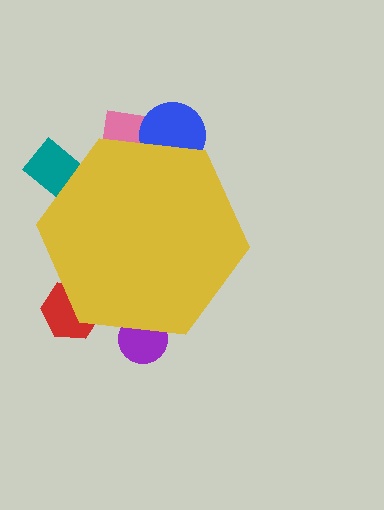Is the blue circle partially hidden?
Yes, the blue circle is partially hidden behind the yellow hexagon.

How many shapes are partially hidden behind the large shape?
5 shapes are partially hidden.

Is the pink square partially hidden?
Yes, the pink square is partially hidden behind the yellow hexagon.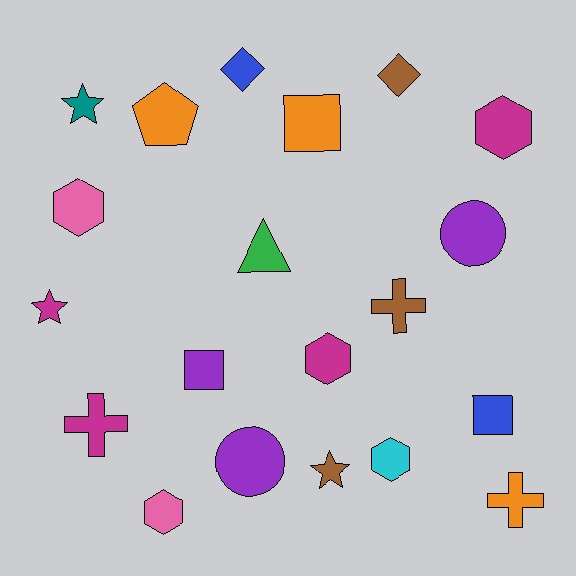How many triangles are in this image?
There is 1 triangle.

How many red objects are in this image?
There are no red objects.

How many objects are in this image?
There are 20 objects.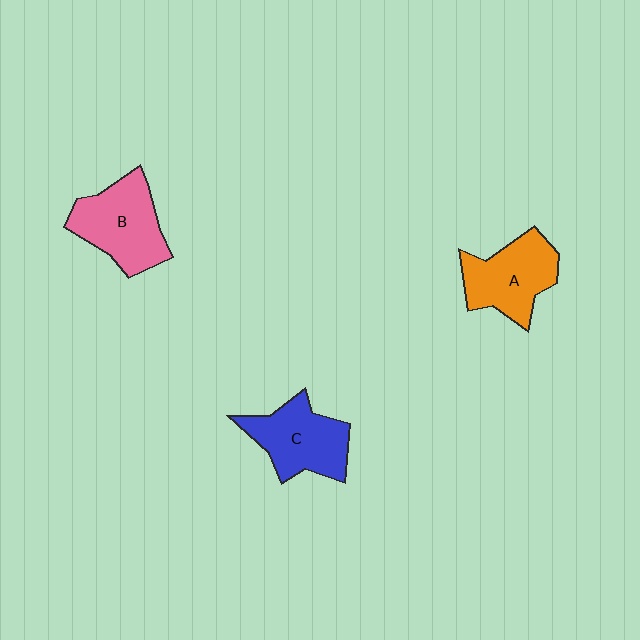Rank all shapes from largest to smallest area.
From largest to smallest: B (pink), C (blue), A (orange).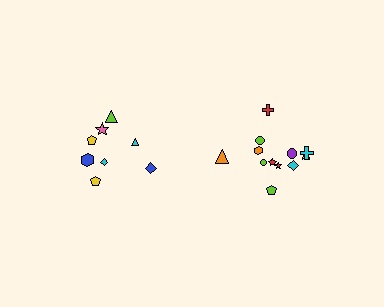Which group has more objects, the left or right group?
The right group.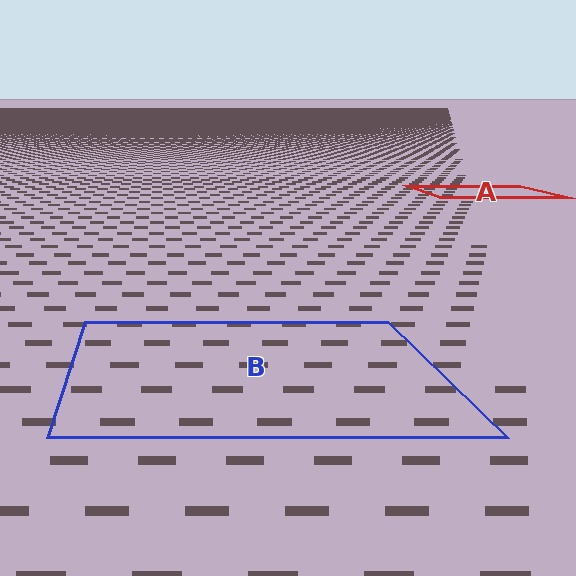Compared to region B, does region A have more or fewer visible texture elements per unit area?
Region A has more texture elements per unit area — they are packed more densely because it is farther away.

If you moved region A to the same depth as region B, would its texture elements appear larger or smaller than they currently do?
They would appear larger. At a closer depth, the same texture elements are projected at a bigger on-screen size.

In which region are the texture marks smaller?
The texture marks are smaller in region A, because it is farther away.